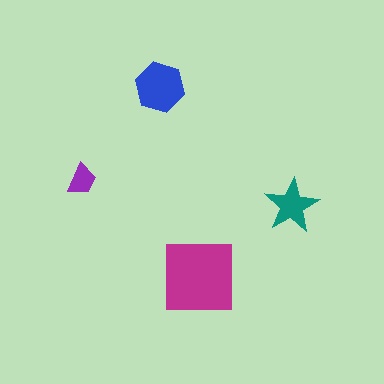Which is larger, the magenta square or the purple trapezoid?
The magenta square.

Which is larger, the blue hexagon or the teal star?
The blue hexagon.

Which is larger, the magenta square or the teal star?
The magenta square.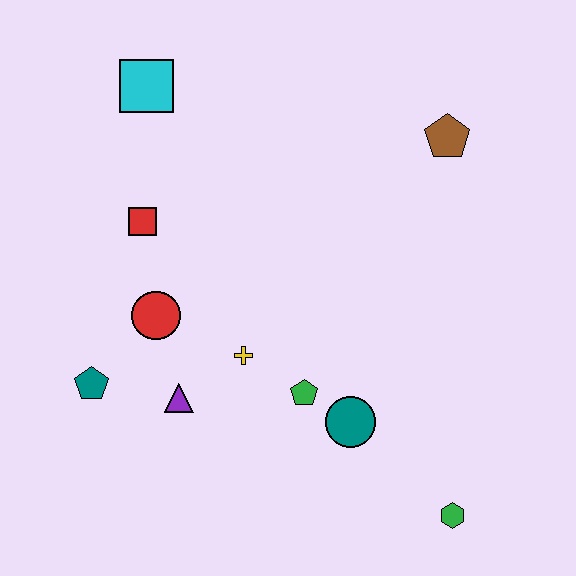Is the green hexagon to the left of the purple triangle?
No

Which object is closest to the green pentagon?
The teal circle is closest to the green pentagon.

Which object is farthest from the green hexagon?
The cyan square is farthest from the green hexagon.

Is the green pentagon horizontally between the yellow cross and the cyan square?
No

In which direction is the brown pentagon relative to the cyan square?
The brown pentagon is to the right of the cyan square.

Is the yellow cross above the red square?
No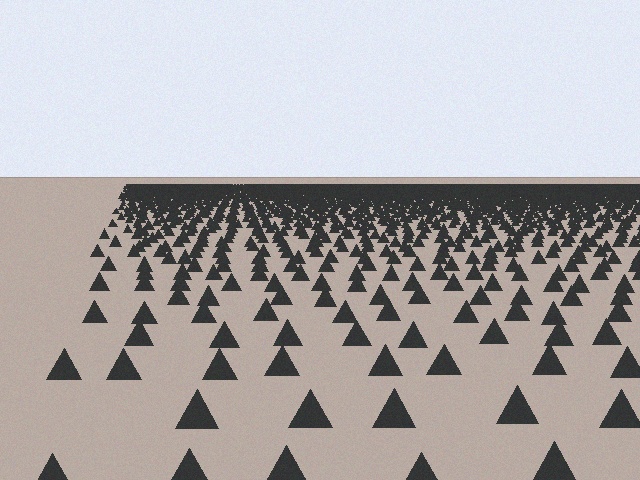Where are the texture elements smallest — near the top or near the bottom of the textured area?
Near the top.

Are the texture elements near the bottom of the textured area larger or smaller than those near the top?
Larger. Near the bottom, elements are closer to the viewer and appear at a bigger on-screen size.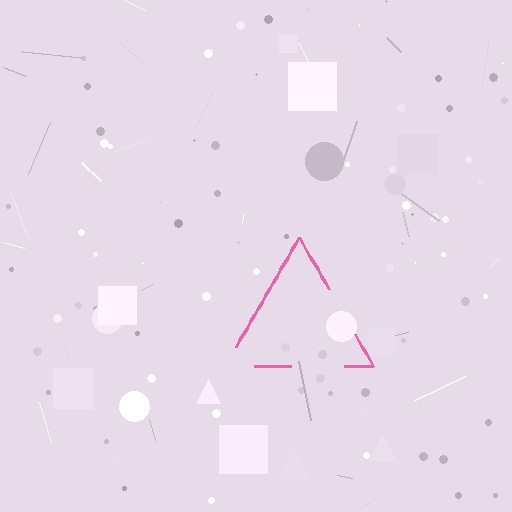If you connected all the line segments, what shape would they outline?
They would outline a triangle.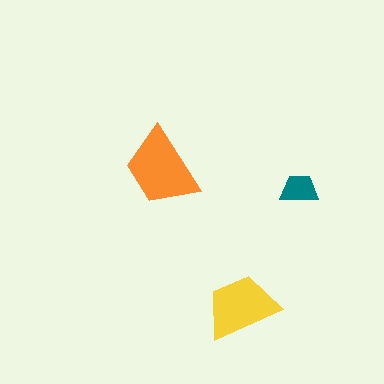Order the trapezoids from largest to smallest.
the orange one, the yellow one, the teal one.